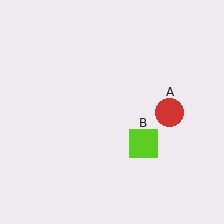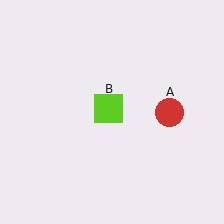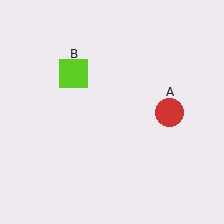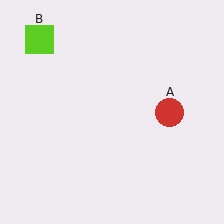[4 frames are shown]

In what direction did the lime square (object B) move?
The lime square (object B) moved up and to the left.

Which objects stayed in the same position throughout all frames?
Red circle (object A) remained stationary.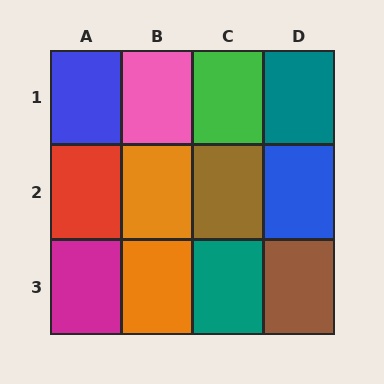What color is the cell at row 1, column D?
Teal.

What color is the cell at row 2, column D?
Blue.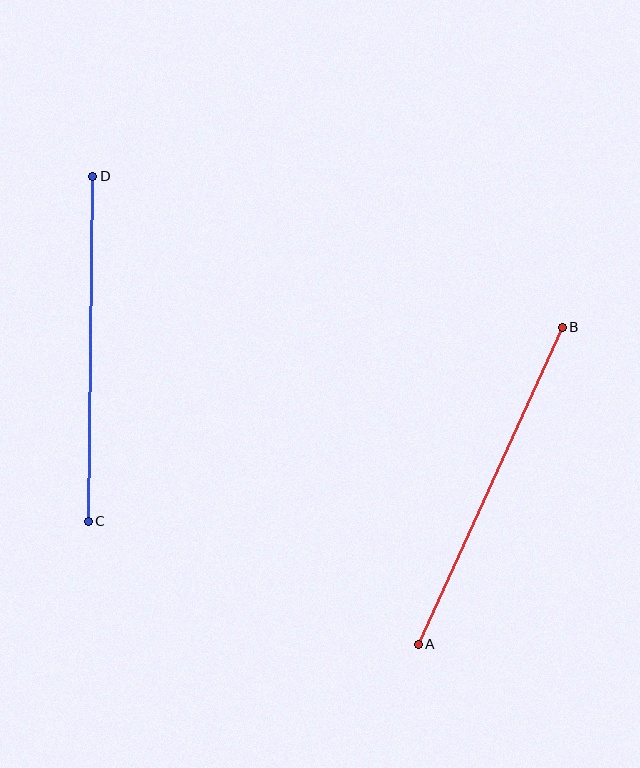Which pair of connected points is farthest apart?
Points A and B are farthest apart.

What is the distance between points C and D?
The distance is approximately 345 pixels.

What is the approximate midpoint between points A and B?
The midpoint is at approximately (490, 486) pixels.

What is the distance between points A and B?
The distance is approximately 348 pixels.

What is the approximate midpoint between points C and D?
The midpoint is at approximately (91, 349) pixels.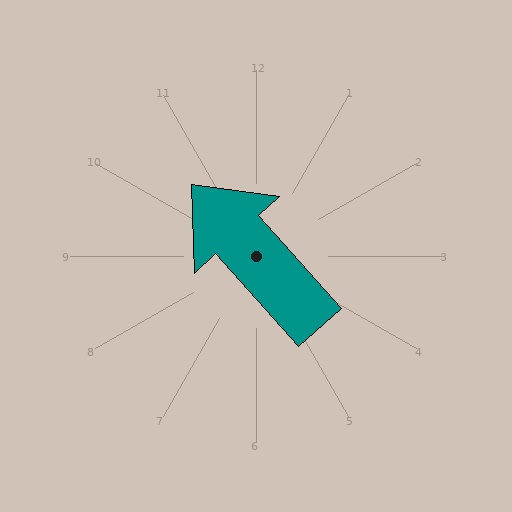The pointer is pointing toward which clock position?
Roughly 11 o'clock.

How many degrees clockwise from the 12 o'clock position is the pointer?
Approximately 318 degrees.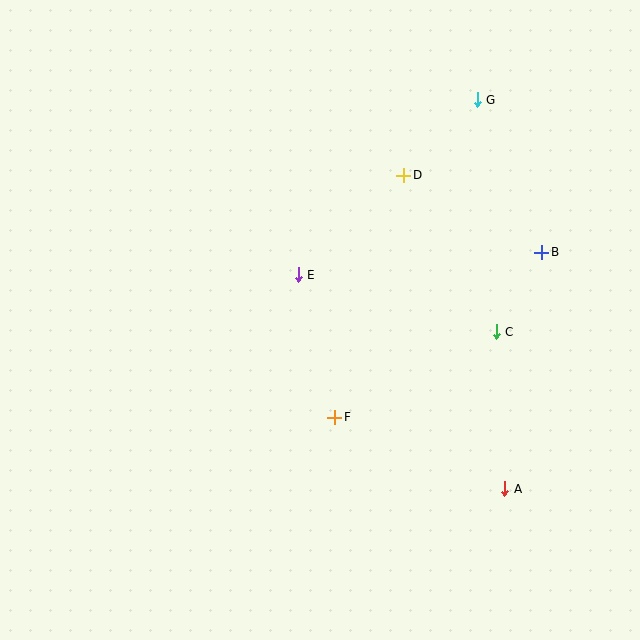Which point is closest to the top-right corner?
Point G is closest to the top-right corner.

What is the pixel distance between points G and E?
The distance between G and E is 250 pixels.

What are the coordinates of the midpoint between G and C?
The midpoint between G and C is at (487, 216).